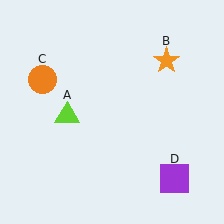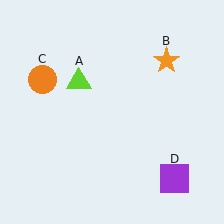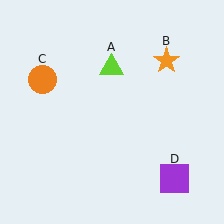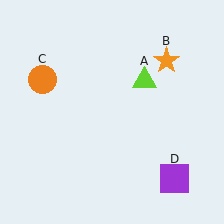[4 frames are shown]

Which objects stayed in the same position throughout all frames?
Orange star (object B) and orange circle (object C) and purple square (object D) remained stationary.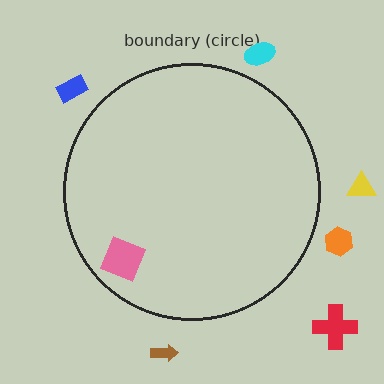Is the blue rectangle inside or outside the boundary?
Outside.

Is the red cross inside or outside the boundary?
Outside.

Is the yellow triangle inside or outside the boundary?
Outside.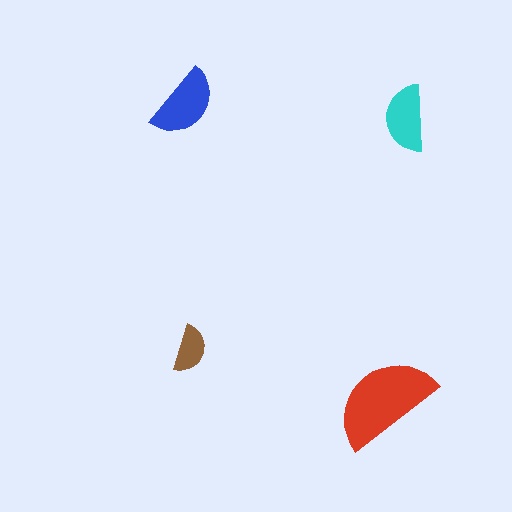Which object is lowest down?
The red semicircle is bottommost.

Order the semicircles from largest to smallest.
the red one, the blue one, the cyan one, the brown one.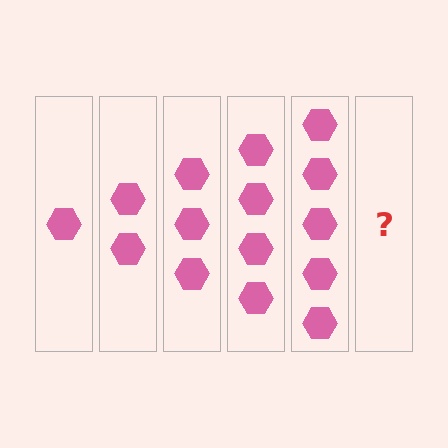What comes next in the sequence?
The next element should be 6 hexagons.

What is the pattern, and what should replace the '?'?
The pattern is that each step adds one more hexagon. The '?' should be 6 hexagons.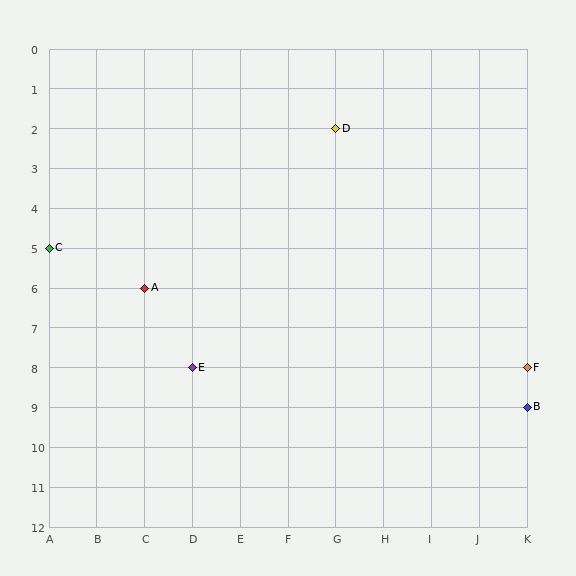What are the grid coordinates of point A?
Point A is at grid coordinates (C, 6).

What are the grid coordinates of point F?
Point F is at grid coordinates (K, 8).